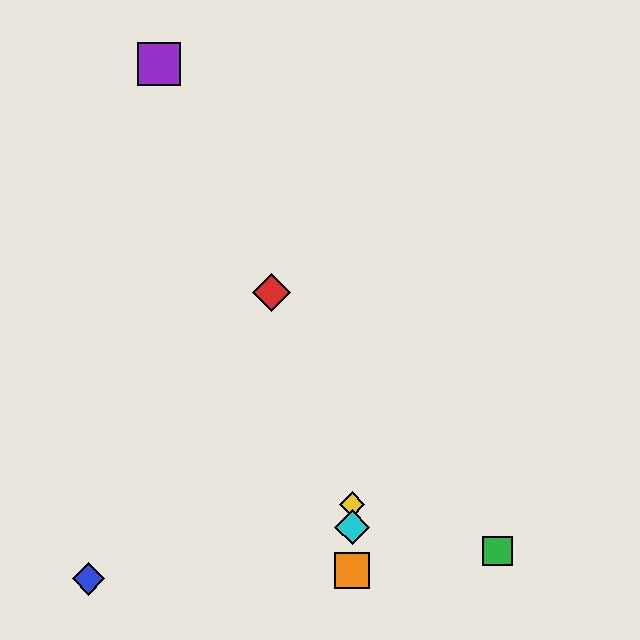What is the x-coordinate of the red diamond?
The red diamond is at x≈272.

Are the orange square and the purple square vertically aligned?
No, the orange square is at x≈352 and the purple square is at x≈159.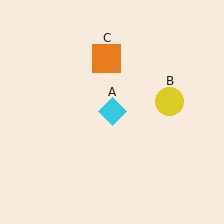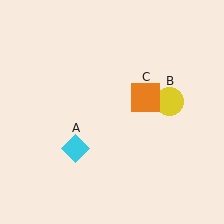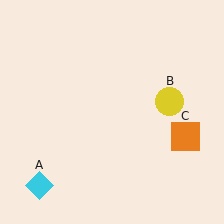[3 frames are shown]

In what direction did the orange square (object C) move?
The orange square (object C) moved down and to the right.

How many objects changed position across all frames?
2 objects changed position: cyan diamond (object A), orange square (object C).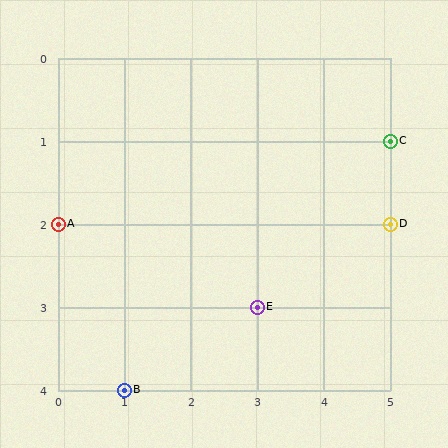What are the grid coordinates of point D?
Point D is at grid coordinates (5, 2).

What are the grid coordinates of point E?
Point E is at grid coordinates (3, 3).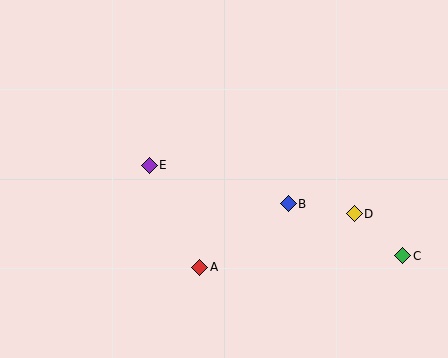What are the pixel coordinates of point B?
Point B is at (288, 204).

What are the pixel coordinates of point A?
Point A is at (200, 267).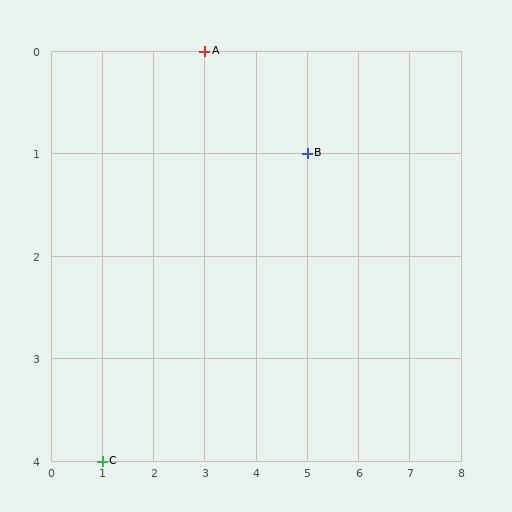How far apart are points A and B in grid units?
Points A and B are 2 columns and 1 row apart (about 2.2 grid units diagonally).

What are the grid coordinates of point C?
Point C is at grid coordinates (1, 4).